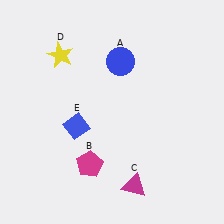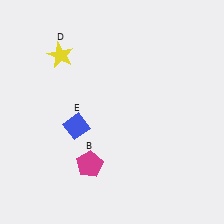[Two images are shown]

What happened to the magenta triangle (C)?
The magenta triangle (C) was removed in Image 2. It was in the bottom-right area of Image 1.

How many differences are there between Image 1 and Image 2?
There are 2 differences between the two images.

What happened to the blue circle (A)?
The blue circle (A) was removed in Image 2. It was in the top-right area of Image 1.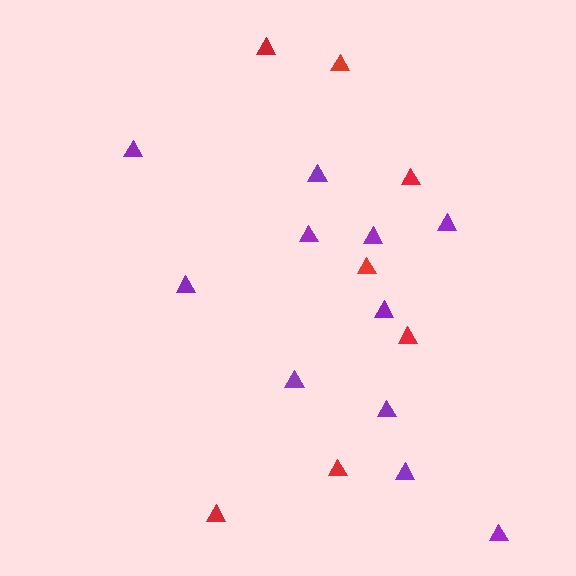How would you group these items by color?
There are 2 groups: one group of red triangles (7) and one group of purple triangles (11).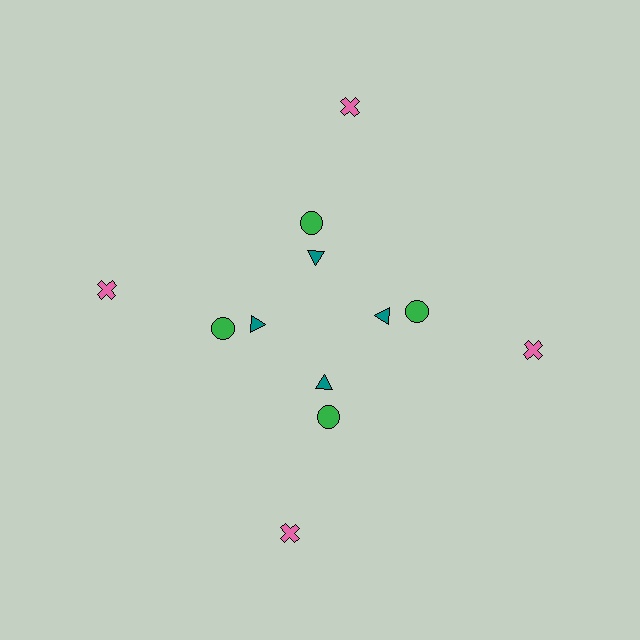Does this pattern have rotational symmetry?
Yes, this pattern has 4-fold rotational symmetry. It looks the same after rotating 90 degrees around the center.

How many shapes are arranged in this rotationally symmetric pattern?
There are 12 shapes, arranged in 4 groups of 3.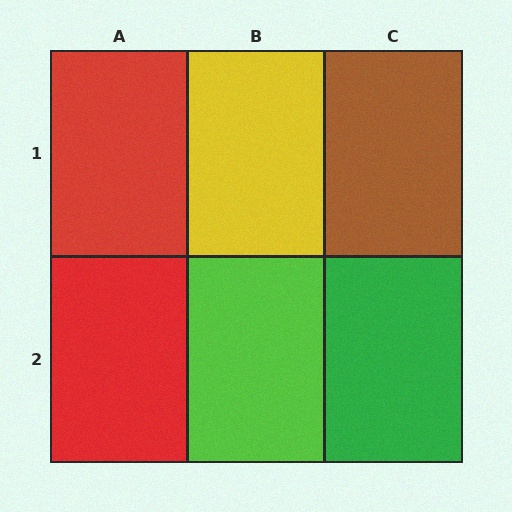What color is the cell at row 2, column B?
Lime.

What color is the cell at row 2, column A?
Red.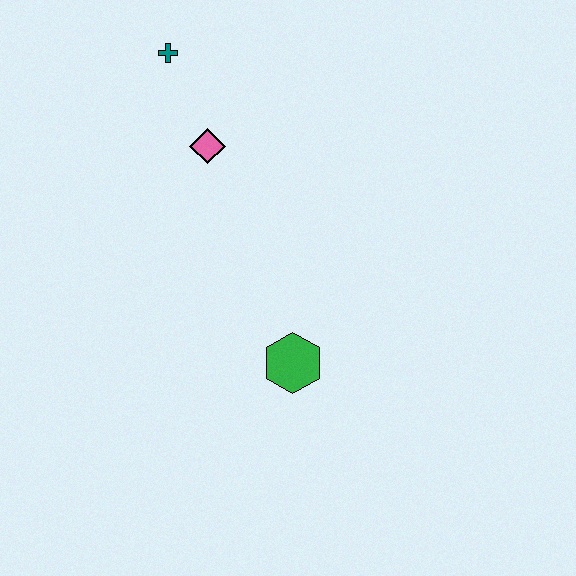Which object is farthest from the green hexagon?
The teal cross is farthest from the green hexagon.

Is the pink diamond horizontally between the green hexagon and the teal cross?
Yes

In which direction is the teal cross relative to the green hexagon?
The teal cross is above the green hexagon.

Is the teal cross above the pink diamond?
Yes